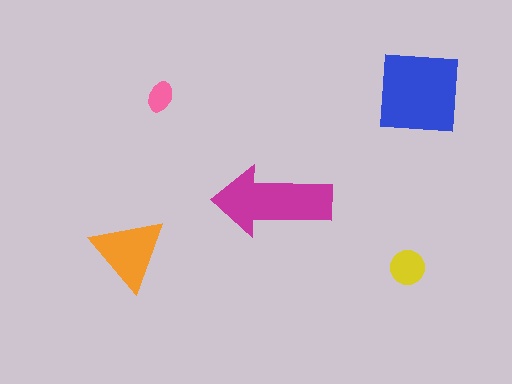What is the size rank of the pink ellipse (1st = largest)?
5th.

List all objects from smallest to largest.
The pink ellipse, the yellow circle, the orange triangle, the magenta arrow, the blue square.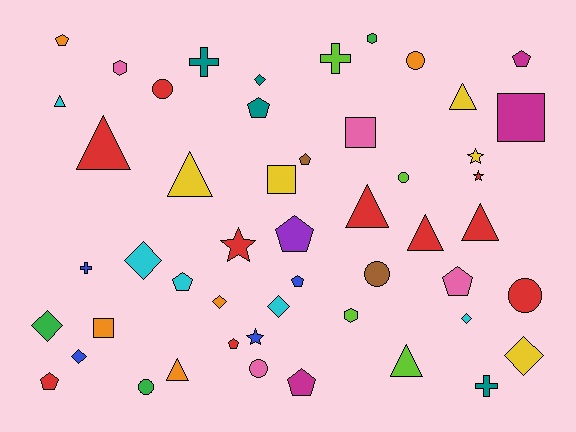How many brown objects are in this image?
There are 2 brown objects.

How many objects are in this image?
There are 50 objects.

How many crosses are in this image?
There are 4 crosses.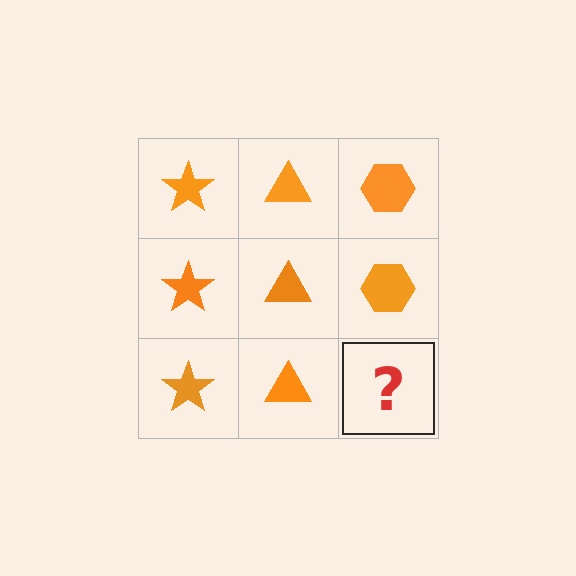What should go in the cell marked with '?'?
The missing cell should contain an orange hexagon.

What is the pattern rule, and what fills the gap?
The rule is that each column has a consistent shape. The gap should be filled with an orange hexagon.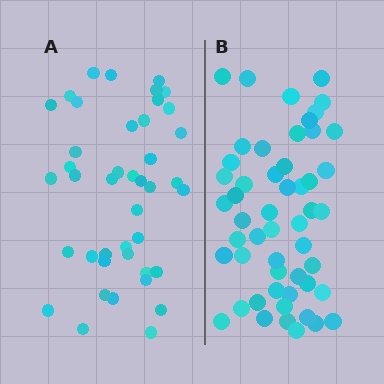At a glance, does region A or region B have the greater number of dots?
Region B (the right region) has more dots.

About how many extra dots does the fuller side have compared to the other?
Region B has roughly 10 or so more dots than region A.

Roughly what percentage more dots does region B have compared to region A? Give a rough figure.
About 25% more.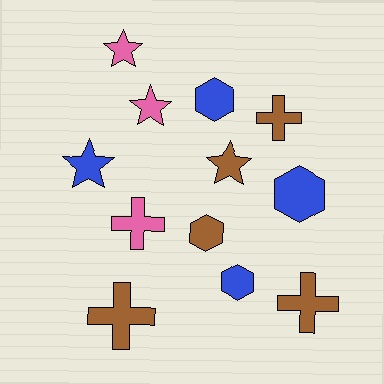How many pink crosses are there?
There is 1 pink cross.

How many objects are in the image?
There are 12 objects.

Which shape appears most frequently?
Hexagon, with 4 objects.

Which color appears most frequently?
Brown, with 5 objects.